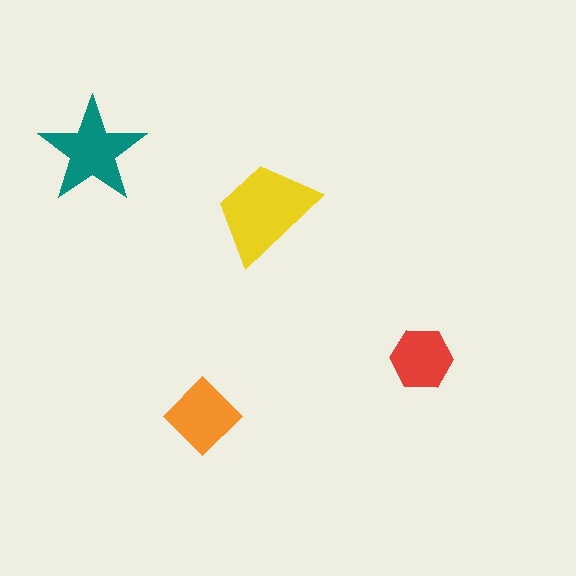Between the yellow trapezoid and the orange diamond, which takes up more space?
The yellow trapezoid.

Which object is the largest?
The yellow trapezoid.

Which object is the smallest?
The red hexagon.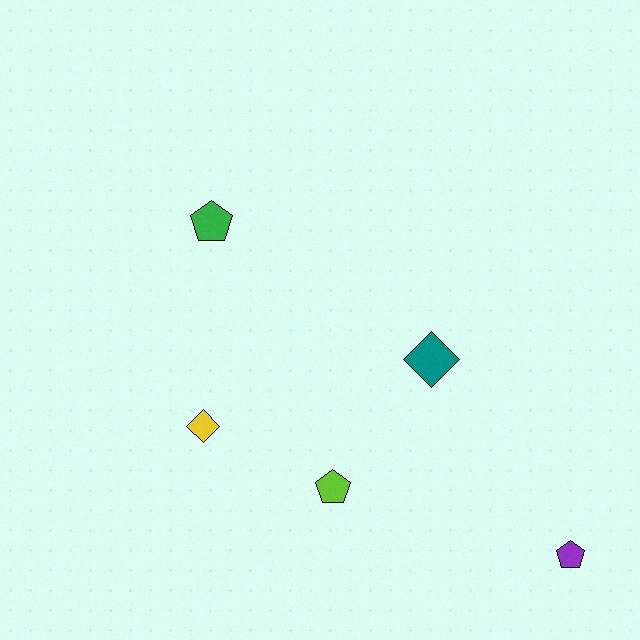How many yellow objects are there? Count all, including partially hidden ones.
There is 1 yellow object.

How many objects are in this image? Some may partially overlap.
There are 5 objects.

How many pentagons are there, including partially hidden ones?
There are 3 pentagons.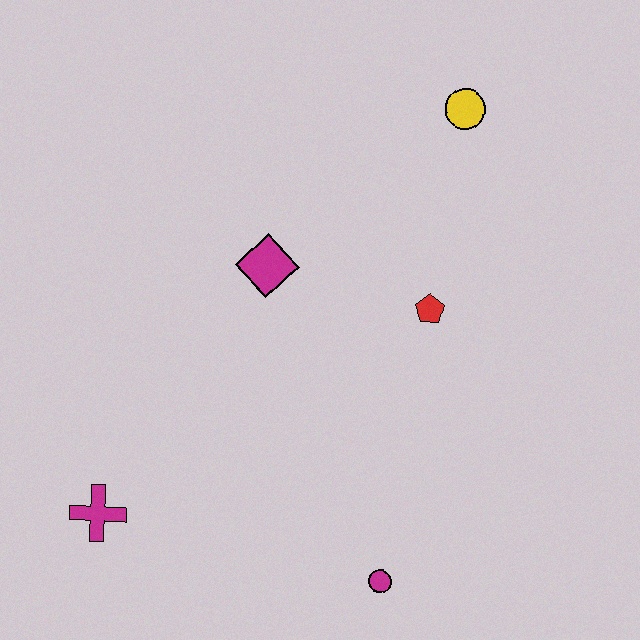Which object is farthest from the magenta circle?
The yellow circle is farthest from the magenta circle.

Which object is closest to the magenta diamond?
The red pentagon is closest to the magenta diamond.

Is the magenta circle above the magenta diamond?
No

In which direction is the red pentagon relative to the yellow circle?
The red pentagon is below the yellow circle.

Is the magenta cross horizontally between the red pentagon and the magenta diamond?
No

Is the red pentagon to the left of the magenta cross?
No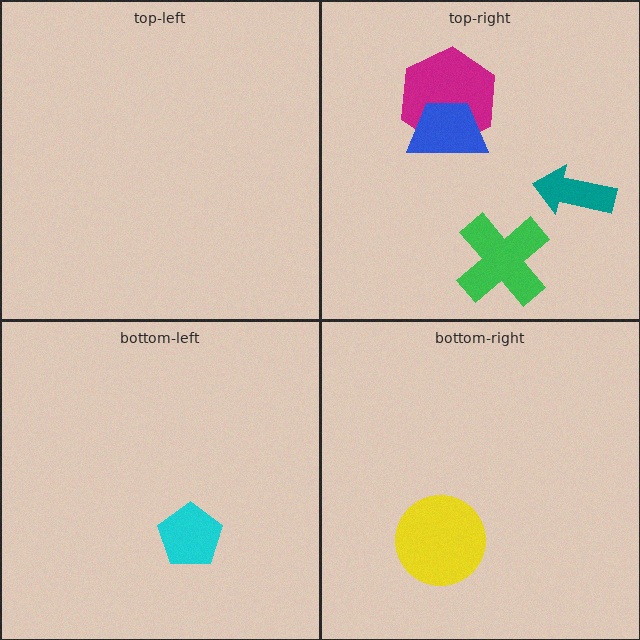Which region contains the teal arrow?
The top-right region.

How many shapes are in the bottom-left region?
1.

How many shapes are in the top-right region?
4.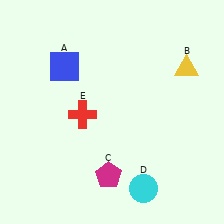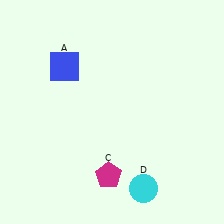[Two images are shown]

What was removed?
The yellow triangle (B), the red cross (E) were removed in Image 2.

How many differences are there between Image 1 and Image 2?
There are 2 differences between the two images.